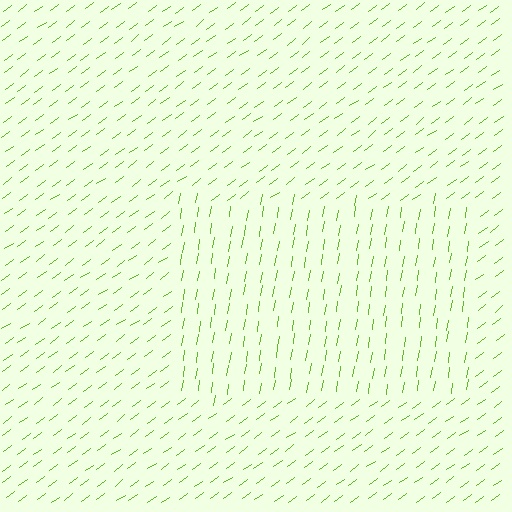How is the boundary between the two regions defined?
The boundary is defined purely by a change in line orientation (approximately 45 degrees difference). All lines are the same color and thickness.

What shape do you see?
I see a rectangle.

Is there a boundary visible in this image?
Yes, there is a texture boundary formed by a change in line orientation.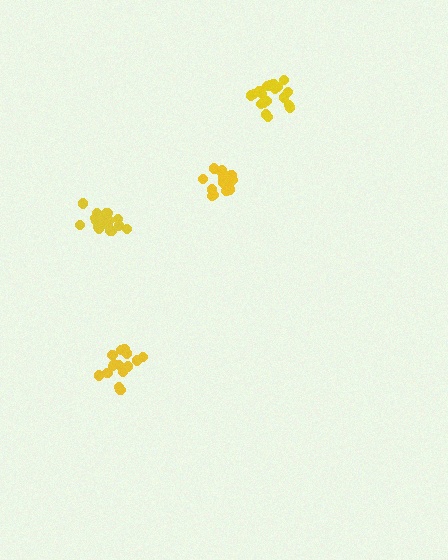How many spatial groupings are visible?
There are 4 spatial groupings.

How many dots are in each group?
Group 1: 20 dots, Group 2: 20 dots, Group 3: 15 dots, Group 4: 16 dots (71 total).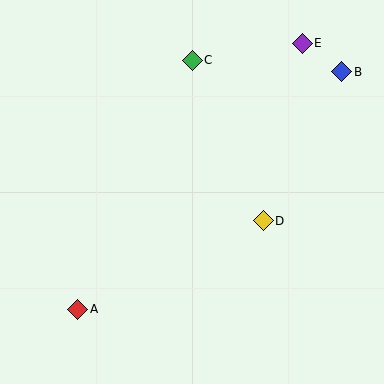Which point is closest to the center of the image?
Point D at (263, 221) is closest to the center.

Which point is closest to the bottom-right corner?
Point D is closest to the bottom-right corner.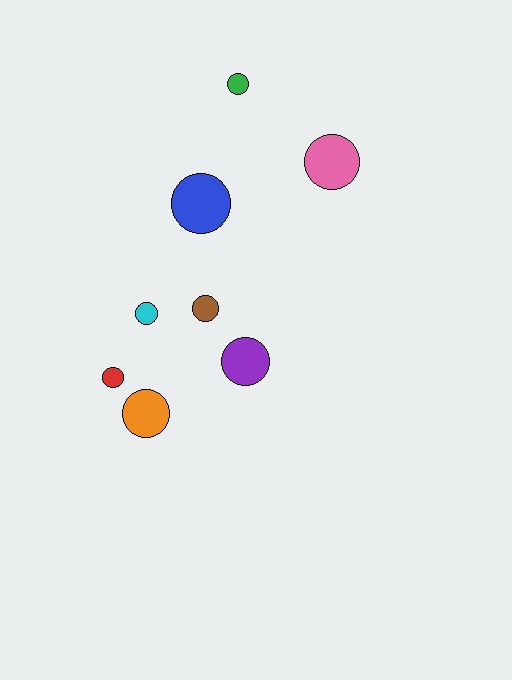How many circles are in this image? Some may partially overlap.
There are 8 circles.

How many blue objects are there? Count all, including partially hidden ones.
There is 1 blue object.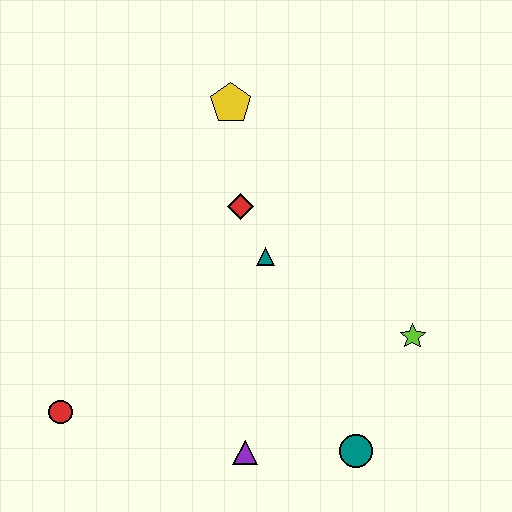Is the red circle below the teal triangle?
Yes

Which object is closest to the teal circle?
The purple triangle is closest to the teal circle.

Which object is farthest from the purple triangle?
The yellow pentagon is farthest from the purple triangle.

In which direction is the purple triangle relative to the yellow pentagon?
The purple triangle is below the yellow pentagon.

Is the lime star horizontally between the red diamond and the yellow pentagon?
No